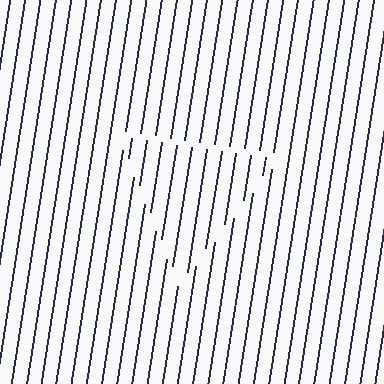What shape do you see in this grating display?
An illusory triangle. The interior of the shape contains the same grating, shifted by half a period — the contour is defined by the phase discontinuity where line-ends from the inner and outer gratings abut.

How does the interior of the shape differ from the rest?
The interior of the shape contains the same grating, shifted by half a period — the contour is defined by the phase discontinuity where line-ends from the inner and outer gratings abut.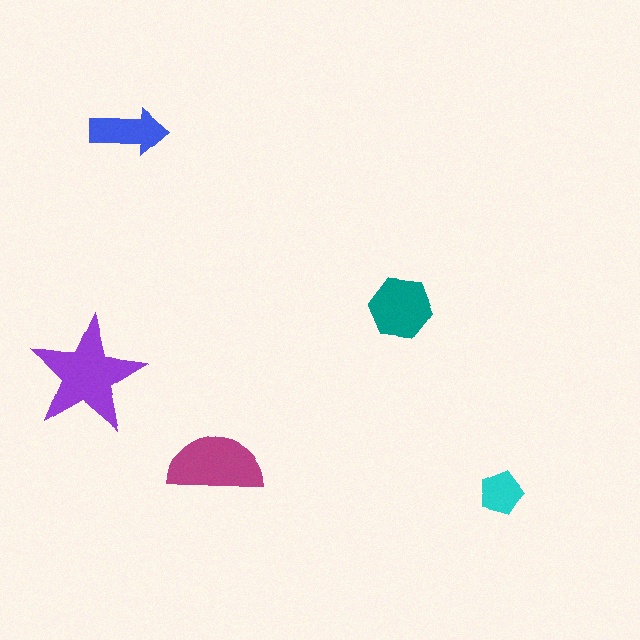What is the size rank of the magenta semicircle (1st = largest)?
2nd.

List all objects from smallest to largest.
The cyan pentagon, the blue arrow, the teal hexagon, the magenta semicircle, the purple star.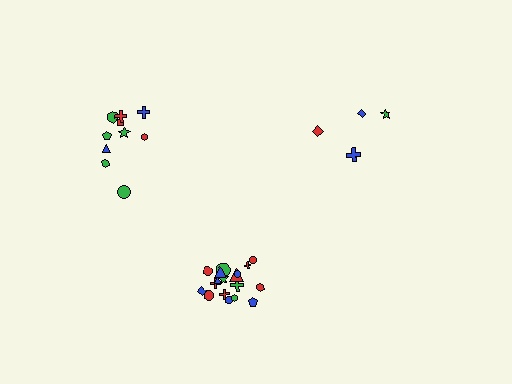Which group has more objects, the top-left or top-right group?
The top-left group.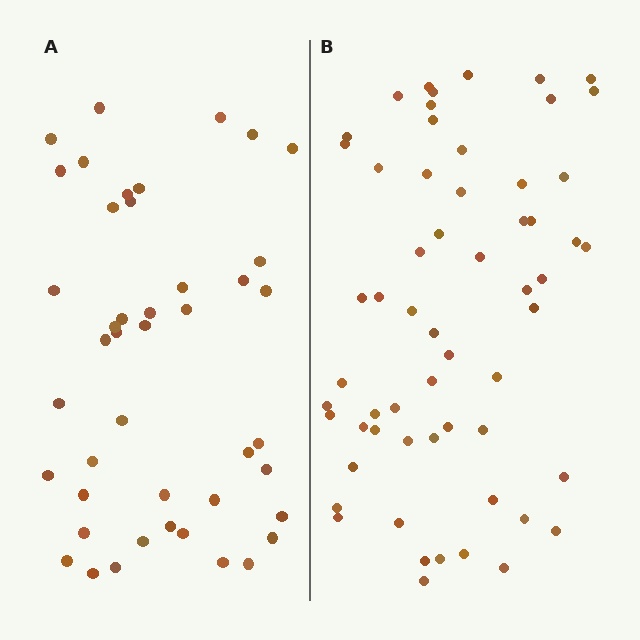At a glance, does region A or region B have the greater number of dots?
Region B (the right region) has more dots.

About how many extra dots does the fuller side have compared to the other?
Region B has approximately 15 more dots than region A.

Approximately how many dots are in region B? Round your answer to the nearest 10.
About 60 dots. (The exact count is 59, which rounds to 60.)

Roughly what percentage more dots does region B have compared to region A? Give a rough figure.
About 35% more.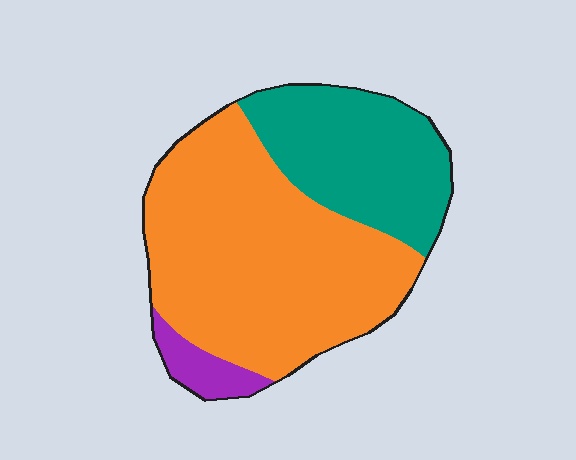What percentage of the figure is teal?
Teal covers around 30% of the figure.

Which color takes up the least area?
Purple, at roughly 5%.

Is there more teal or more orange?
Orange.